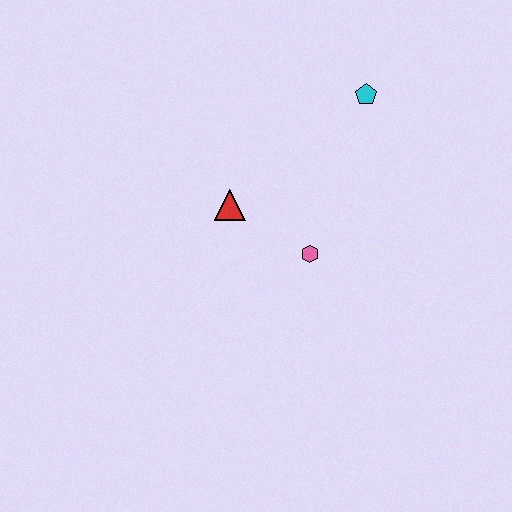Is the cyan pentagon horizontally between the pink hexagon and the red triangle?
No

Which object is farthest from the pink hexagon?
The cyan pentagon is farthest from the pink hexagon.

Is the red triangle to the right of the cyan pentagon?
No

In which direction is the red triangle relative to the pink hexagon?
The red triangle is to the left of the pink hexagon.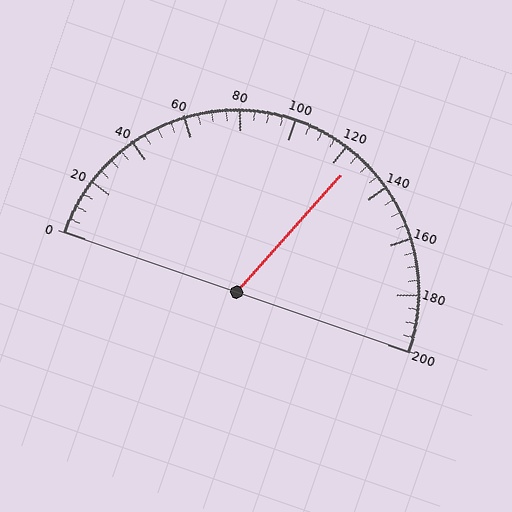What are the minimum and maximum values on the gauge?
The gauge ranges from 0 to 200.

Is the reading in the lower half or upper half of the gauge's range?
The reading is in the upper half of the range (0 to 200).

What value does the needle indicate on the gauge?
The needle indicates approximately 125.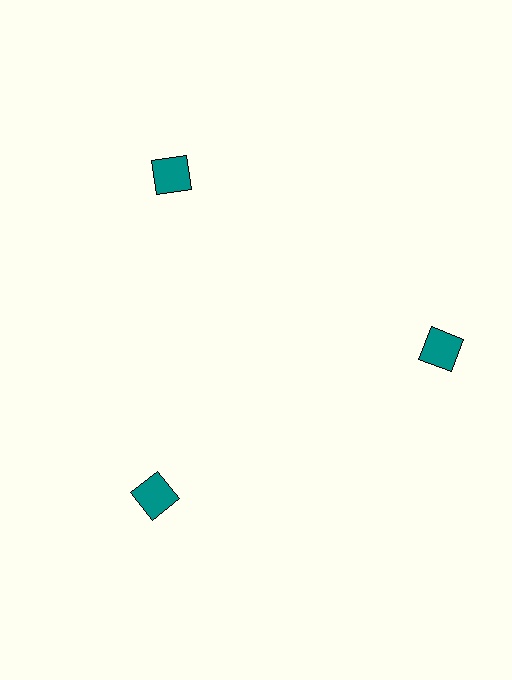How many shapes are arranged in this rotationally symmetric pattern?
There are 3 shapes, arranged in 3 groups of 1.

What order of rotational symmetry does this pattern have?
This pattern has 3-fold rotational symmetry.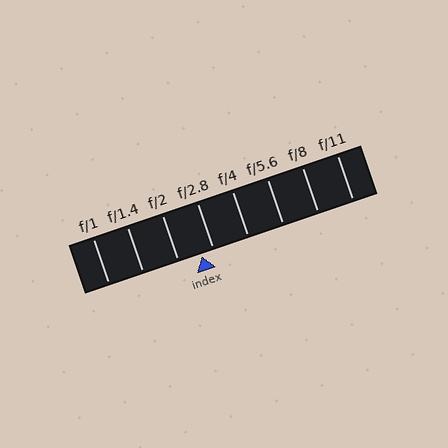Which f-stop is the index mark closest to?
The index mark is closest to f/2.8.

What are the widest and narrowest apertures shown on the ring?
The widest aperture shown is f/1 and the narrowest is f/11.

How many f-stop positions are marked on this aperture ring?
There are 8 f-stop positions marked.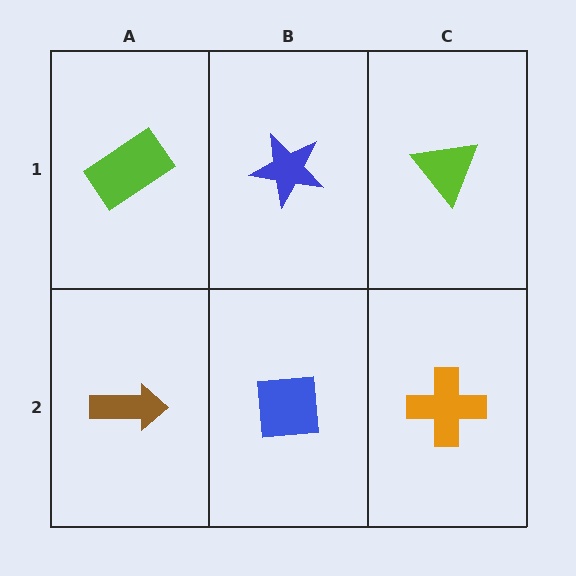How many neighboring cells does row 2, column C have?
2.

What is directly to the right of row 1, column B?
A lime triangle.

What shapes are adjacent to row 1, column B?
A blue square (row 2, column B), a lime rectangle (row 1, column A), a lime triangle (row 1, column C).